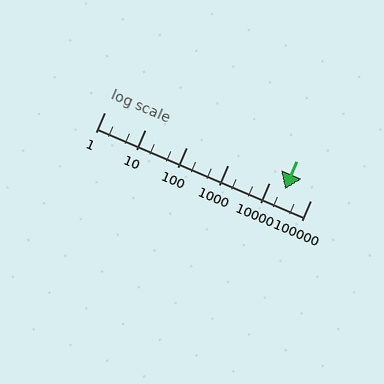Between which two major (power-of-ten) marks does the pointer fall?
The pointer is between 10000 and 100000.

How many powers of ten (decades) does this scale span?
The scale spans 5 decades, from 1 to 100000.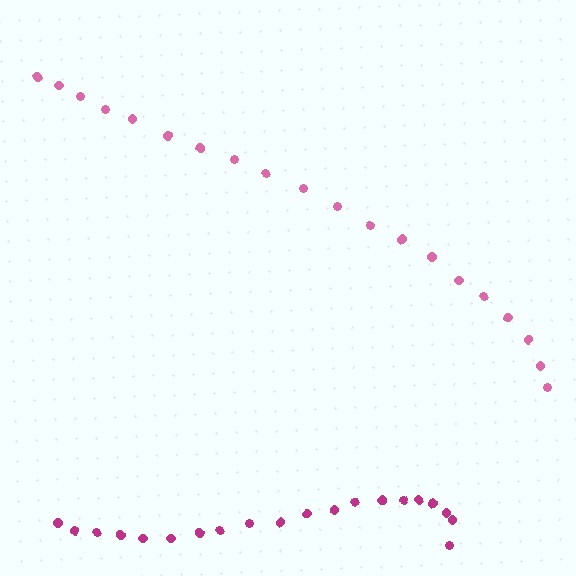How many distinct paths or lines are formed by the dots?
There are 2 distinct paths.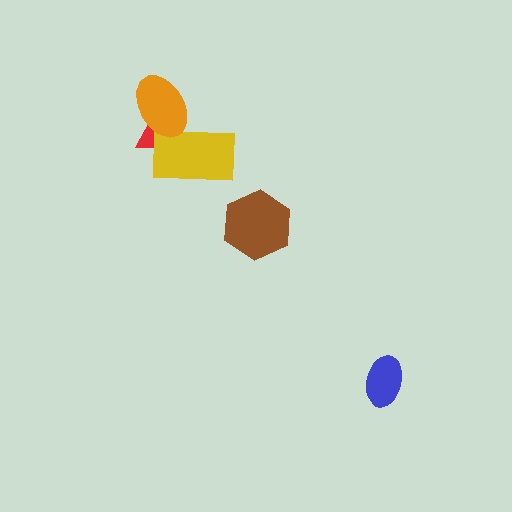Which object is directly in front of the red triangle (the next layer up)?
The yellow rectangle is directly in front of the red triangle.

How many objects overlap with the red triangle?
2 objects overlap with the red triangle.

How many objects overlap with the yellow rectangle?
2 objects overlap with the yellow rectangle.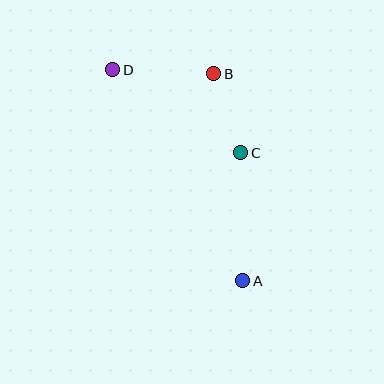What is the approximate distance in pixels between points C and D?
The distance between C and D is approximately 153 pixels.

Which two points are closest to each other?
Points B and C are closest to each other.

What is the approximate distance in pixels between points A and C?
The distance between A and C is approximately 128 pixels.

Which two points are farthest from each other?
Points A and D are farthest from each other.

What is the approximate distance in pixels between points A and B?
The distance between A and B is approximately 209 pixels.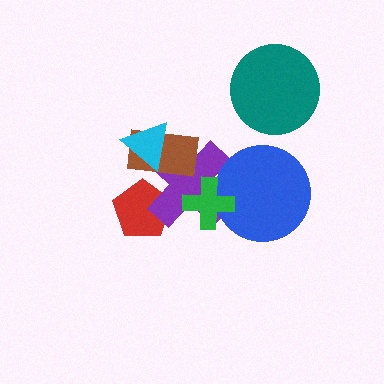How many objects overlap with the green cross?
2 objects overlap with the green cross.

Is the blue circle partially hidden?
Yes, it is partially covered by another shape.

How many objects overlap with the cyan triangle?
2 objects overlap with the cyan triangle.